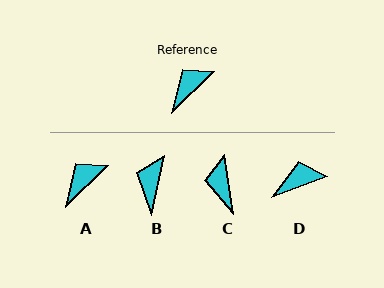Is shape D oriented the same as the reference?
No, it is off by about 24 degrees.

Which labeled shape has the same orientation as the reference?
A.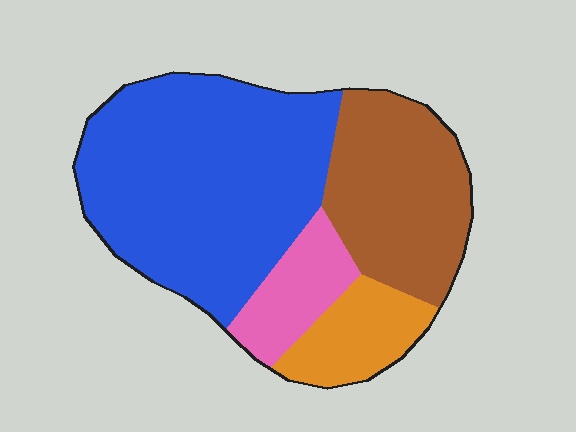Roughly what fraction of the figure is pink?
Pink covers roughly 10% of the figure.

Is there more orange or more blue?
Blue.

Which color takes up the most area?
Blue, at roughly 50%.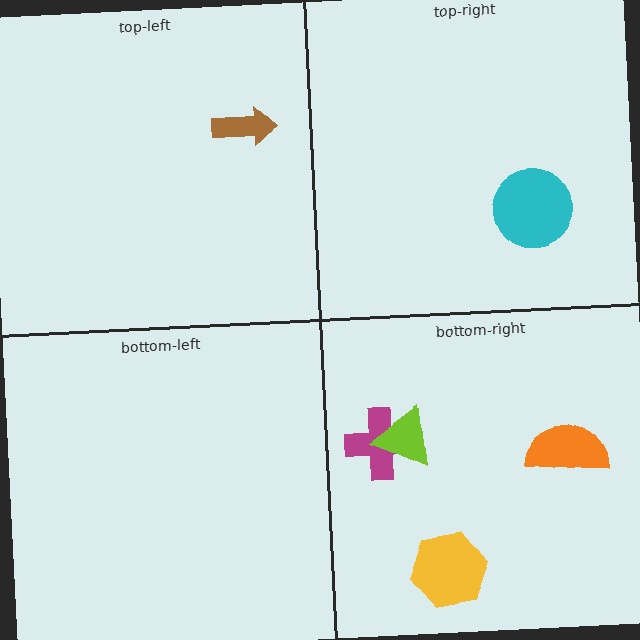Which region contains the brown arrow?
The top-left region.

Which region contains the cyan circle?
The top-right region.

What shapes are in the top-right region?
The cyan circle.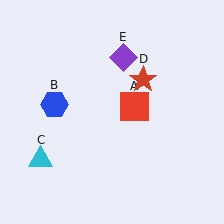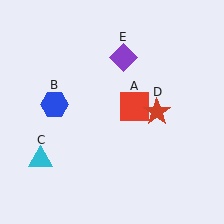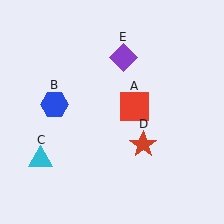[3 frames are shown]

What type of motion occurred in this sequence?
The red star (object D) rotated clockwise around the center of the scene.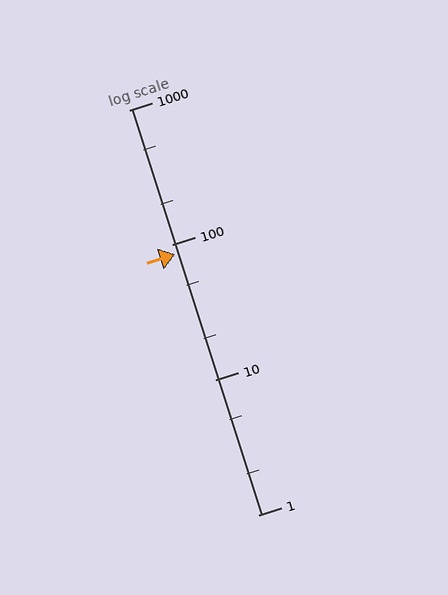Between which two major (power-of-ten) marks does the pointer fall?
The pointer is between 10 and 100.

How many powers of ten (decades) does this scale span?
The scale spans 3 decades, from 1 to 1000.